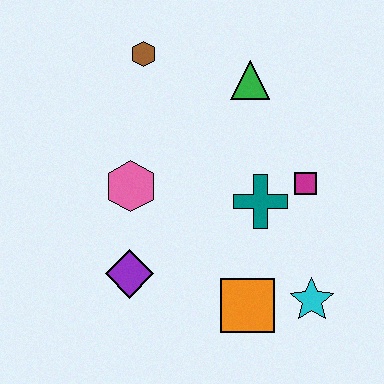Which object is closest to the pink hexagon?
The purple diamond is closest to the pink hexagon.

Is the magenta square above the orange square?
Yes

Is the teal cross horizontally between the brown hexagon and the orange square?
No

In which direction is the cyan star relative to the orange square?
The cyan star is to the right of the orange square.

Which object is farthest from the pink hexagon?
The cyan star is farthest from the pink hexagon.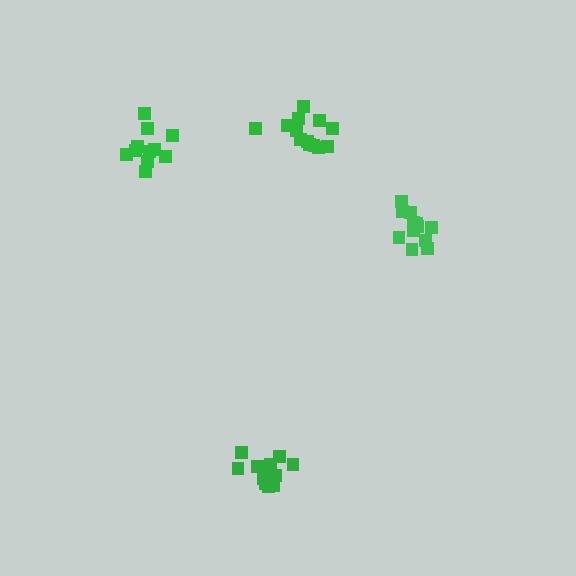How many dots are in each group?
Group 1: 12 dots, Group 2: 14 dots, Group 3: 13 dots, Group 4: 11 dots (50 total).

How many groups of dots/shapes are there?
There are 4 groups.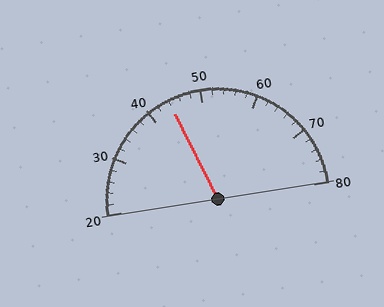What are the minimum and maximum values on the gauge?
The gauge ranges from 20 to 80.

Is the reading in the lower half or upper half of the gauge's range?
The reading is in the lower half of the range (20 to 80).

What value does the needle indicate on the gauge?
The needle indicates approximately 44.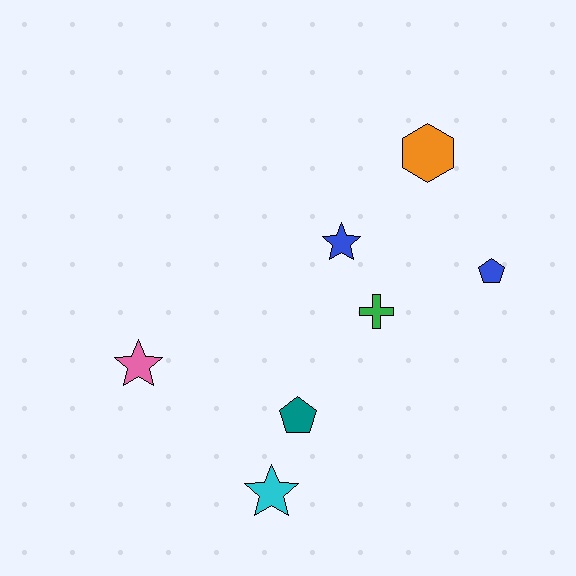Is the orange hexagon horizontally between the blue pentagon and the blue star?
Yes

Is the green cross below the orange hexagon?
Yes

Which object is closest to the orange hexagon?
The blue star is closest to the orange hexagon.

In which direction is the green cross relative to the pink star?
The green cross is to the right of the pink star.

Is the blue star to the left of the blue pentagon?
Yes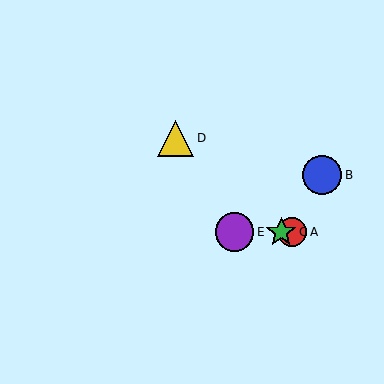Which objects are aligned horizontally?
Objects A, C, E are aligned horizontally.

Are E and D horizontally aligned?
No, E is at y≈232 and D is at y≈138.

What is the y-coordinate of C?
Object C is at y≈232.